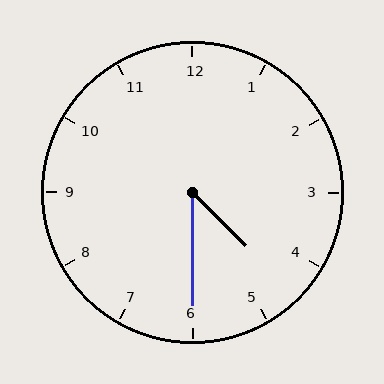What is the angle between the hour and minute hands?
Approximately 45 degrees.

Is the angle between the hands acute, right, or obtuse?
It is acute.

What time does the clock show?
4:30.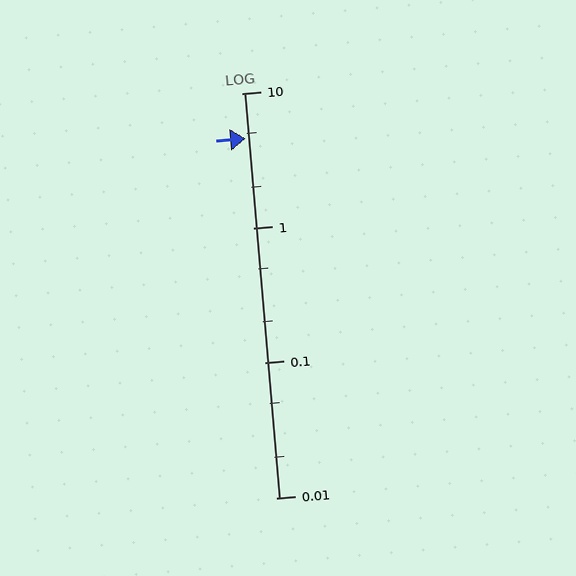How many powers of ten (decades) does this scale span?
The scale spans 3 decades, from 0.01 to 10.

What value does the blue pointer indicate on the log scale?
The pointer indicates approximately 4.6.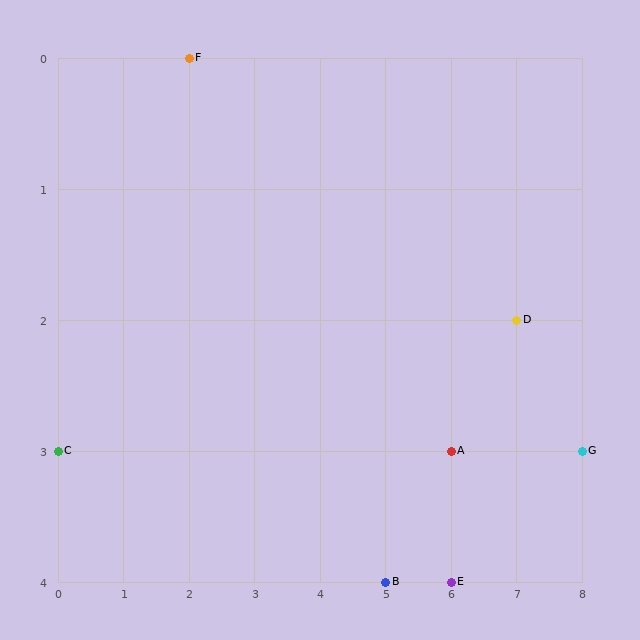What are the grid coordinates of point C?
Point C is at grid coordinates (0, 3).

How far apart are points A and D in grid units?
Points A and D are 1 column and 1 row apart (about 1.4 grid units diagonally).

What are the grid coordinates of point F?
Point F is at grid coordinates (2, 0).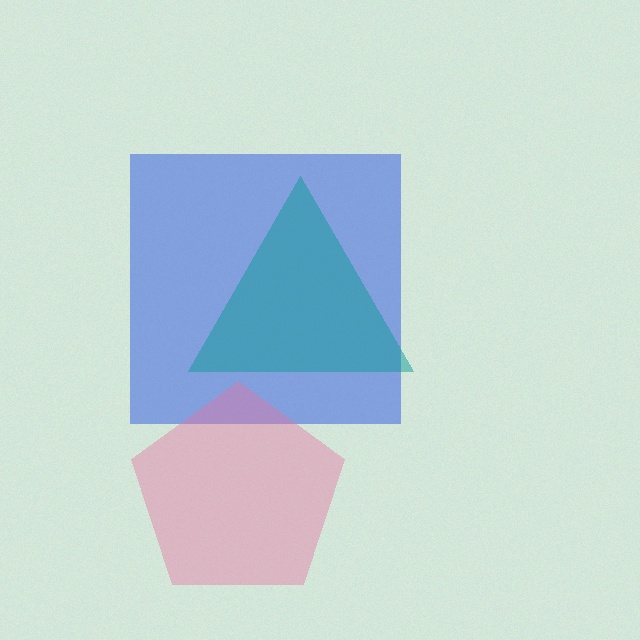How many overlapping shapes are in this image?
There are 3 overlapping shapes in the image.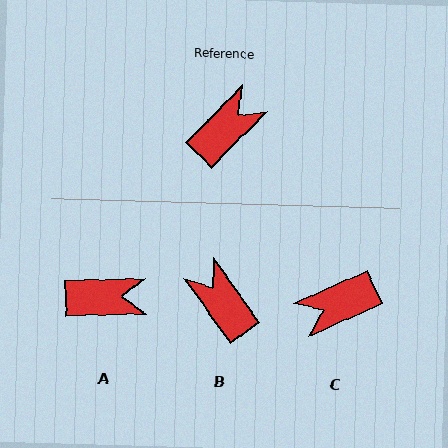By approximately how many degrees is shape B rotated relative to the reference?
Approximately 81 degrees counter-clockwise.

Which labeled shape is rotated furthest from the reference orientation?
C, about 160 degrees away.